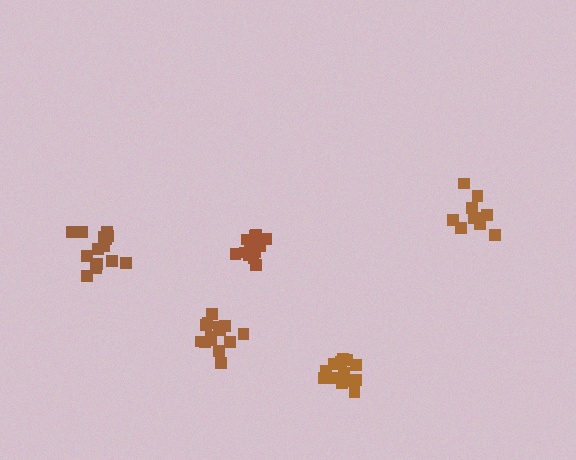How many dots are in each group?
Group 1: 14 dots, Group 2: 14 dots, Group 3: 15 dots, Group 4: 12 dots, Group 5: 10 dots (65 total).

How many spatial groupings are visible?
There are 5 spatial groupings.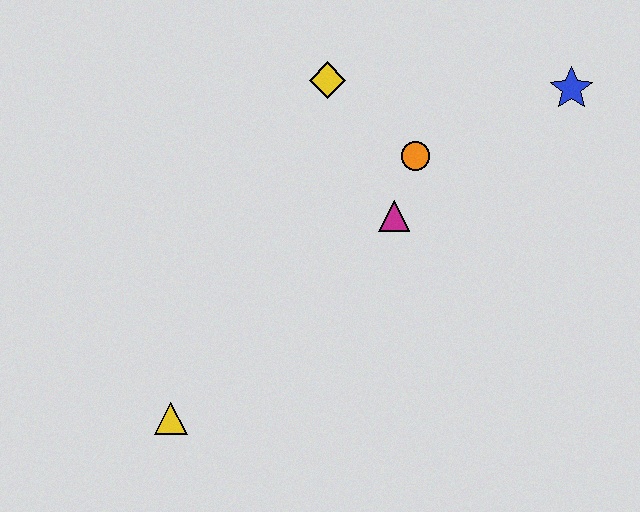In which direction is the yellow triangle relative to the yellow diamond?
The yellow triangle is below the yellow diamond.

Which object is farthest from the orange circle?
The yellow triangle is farthest from the orange circle.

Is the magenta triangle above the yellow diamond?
No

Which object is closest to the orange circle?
The magenta triangle is closest to the orange circle.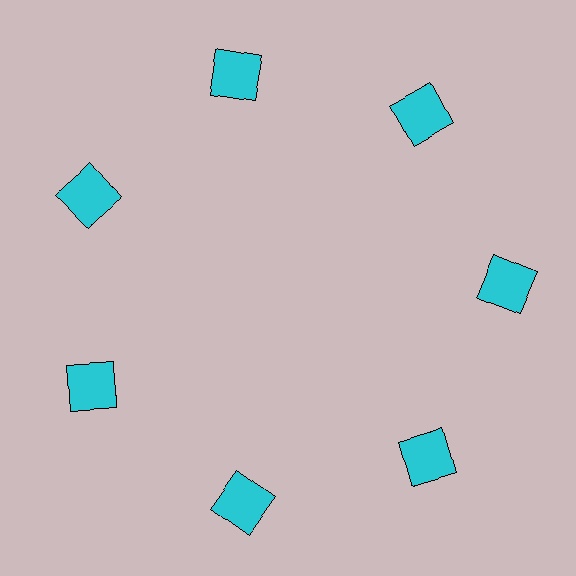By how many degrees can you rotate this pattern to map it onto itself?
The pattern maps onto itself every 51 degrees of rotation.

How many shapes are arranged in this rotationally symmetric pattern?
There are 7 shapes, arranged in 7 groups of 1.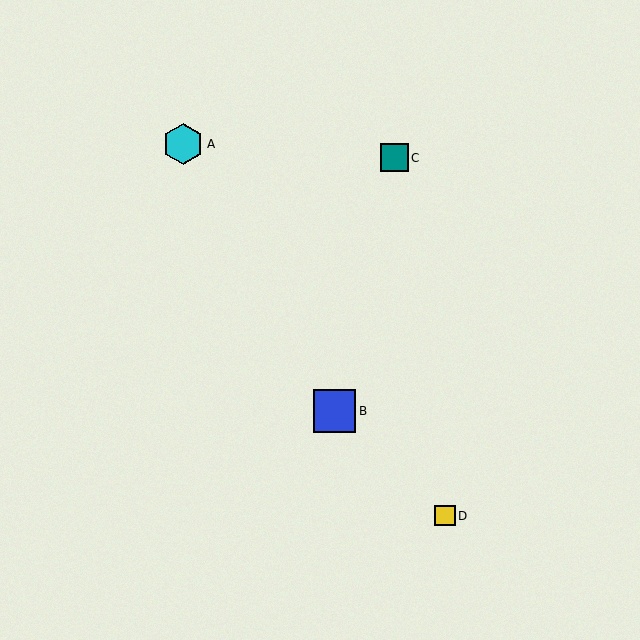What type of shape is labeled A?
Shape A is a cyan hexagon.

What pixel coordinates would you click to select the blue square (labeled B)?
Click at (335, 411) to select the blue square B.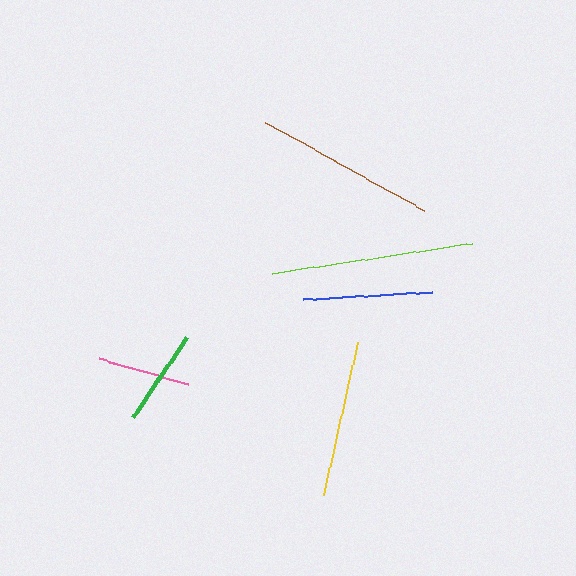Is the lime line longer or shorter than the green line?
The lime line is longer than the green line.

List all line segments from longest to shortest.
From longest to shortest: lime, brown, yellow, blue, green, pink.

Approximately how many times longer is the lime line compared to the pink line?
The lime line is approximately 2.2 times the length of the pink line.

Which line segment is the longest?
The lime line is the longest at approximately 202 pixels.